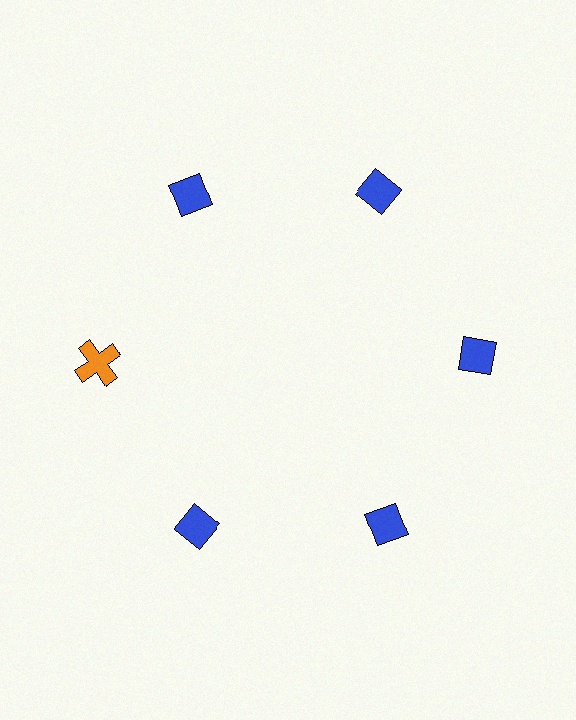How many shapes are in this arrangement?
There are 6 shapes arranged in a ring pattern.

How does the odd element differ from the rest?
It differs in both color (orange instead of blue) and shape (cross instead of diamond).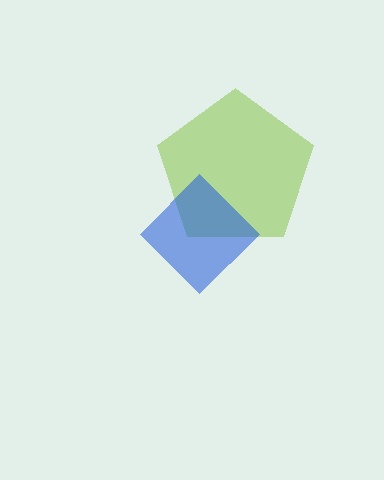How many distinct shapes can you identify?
There are 2 distinct shapes: a lime pentagon, a blue diamond.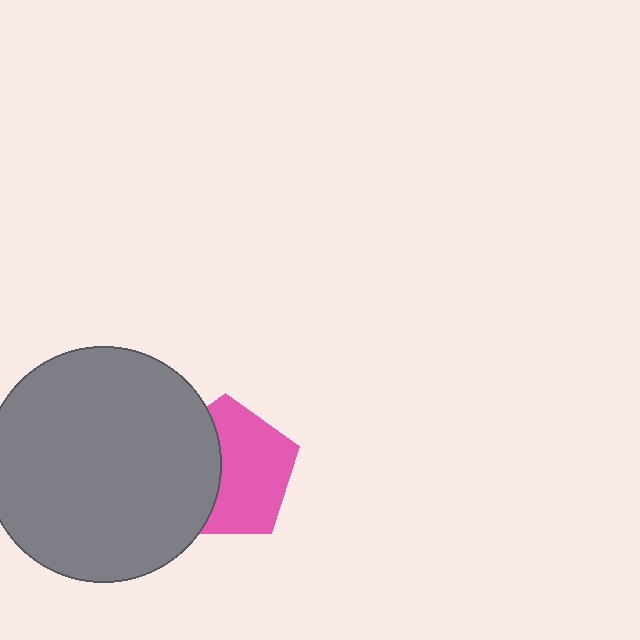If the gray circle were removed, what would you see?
You would see the complete pink pentagon.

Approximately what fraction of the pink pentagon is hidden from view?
Roughly 40% of the pink pentagon is hidden behind the gray circle.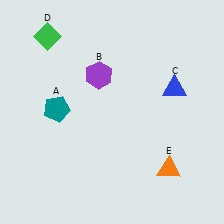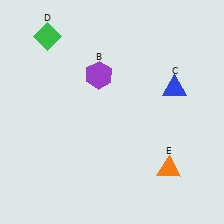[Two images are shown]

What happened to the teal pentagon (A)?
The teal pentagon (A) was removed in Image 2. It was in the top-left area of Image 1.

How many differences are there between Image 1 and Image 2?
There is 1 difference between the two images.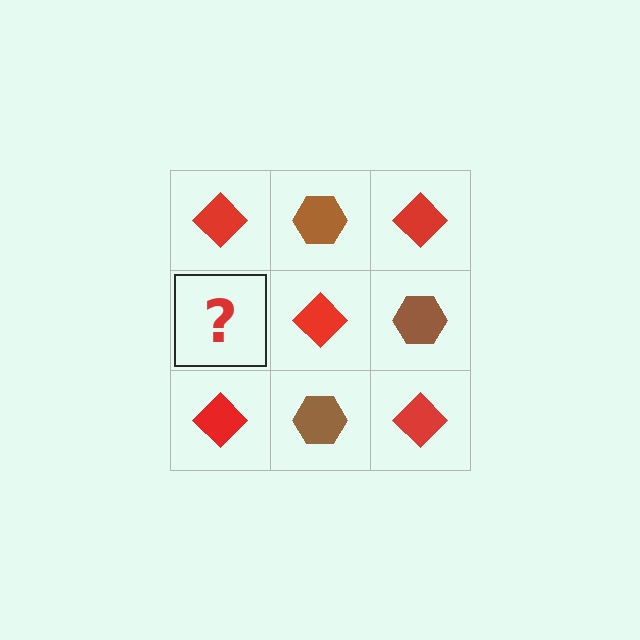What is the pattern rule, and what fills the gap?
The rule is that it alternates red diamond and brown hexagon in a checkerboard pattern. The gap should be filled with a brown hexagon.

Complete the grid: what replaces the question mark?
The question mark should be replaced with a brown hexagon.